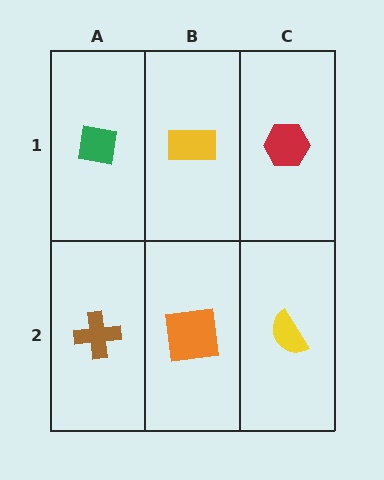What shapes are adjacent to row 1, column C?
A yellow semicircle (row 2, column C), a yellow rectangle (row 1, column B).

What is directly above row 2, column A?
A green square.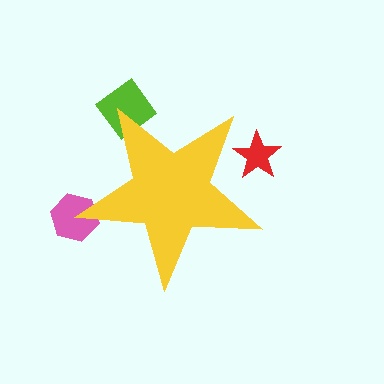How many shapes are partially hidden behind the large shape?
3 shapes are partially hidden.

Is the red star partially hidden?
Yes, the red star is partially hidden behind the yellow star.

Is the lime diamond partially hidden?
Yes, the lime diamond is partially hidden behind the yellow star.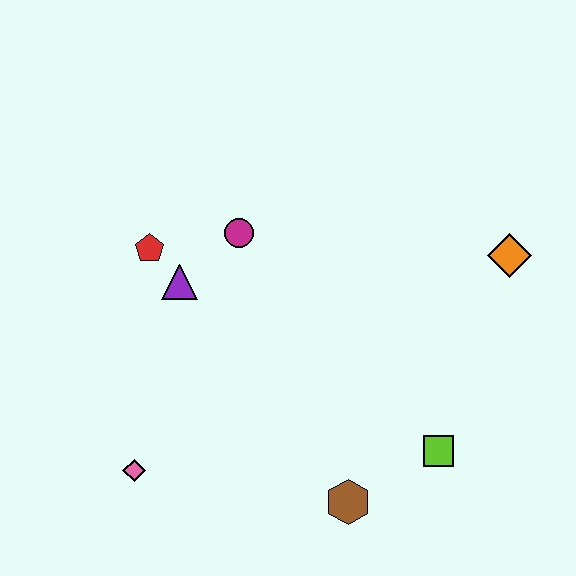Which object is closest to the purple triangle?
The red pentagon is closest to the purple triangle.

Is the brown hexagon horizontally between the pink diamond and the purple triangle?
No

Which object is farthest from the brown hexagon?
The red pentagon is farthest from the brown hexagon.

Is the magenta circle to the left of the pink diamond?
No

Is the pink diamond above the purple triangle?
No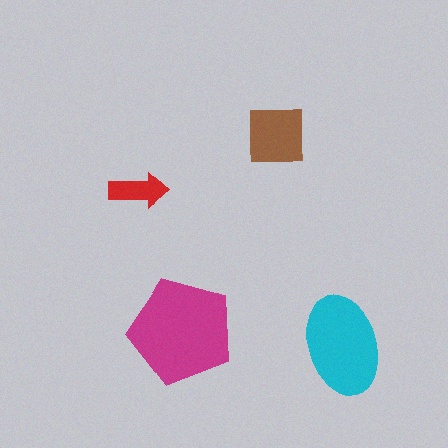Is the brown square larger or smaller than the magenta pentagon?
Smaller.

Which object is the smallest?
The red arrow.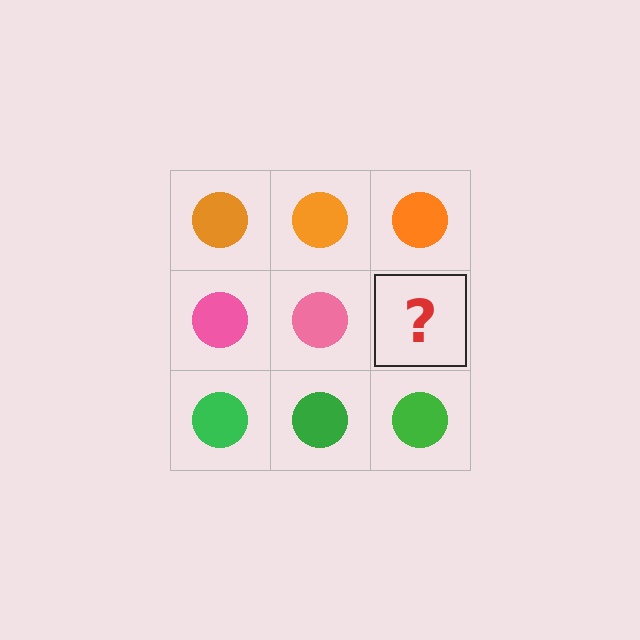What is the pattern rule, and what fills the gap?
The rule is that each row has a consistent color. The gap should be filled with a pink circle.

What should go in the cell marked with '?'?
The missing cell should contain a pink circle.